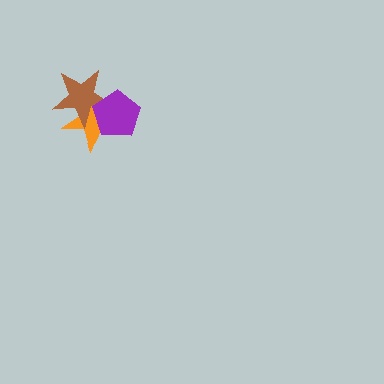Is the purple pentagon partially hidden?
No, no other shape covers it.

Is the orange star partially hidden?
Yes, it is partially covered by another shape.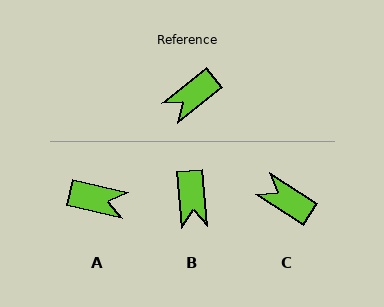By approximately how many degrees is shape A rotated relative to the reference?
Approximately 129 degrees counter-clockwise.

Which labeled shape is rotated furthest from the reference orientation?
A, about 129 degrees away.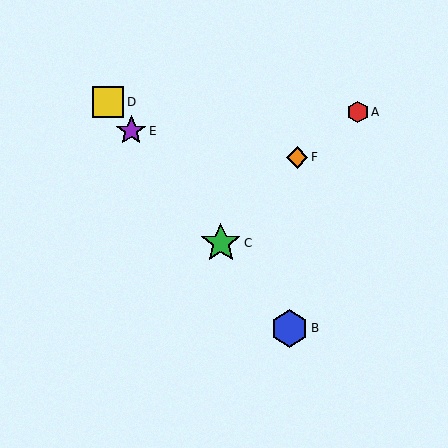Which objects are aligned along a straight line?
Objects B, C, D, E are aligned along a straight line.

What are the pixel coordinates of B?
Object B is at (289, 328).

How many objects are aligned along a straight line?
4 objects (B, C, D, E) are aligned along a straight line.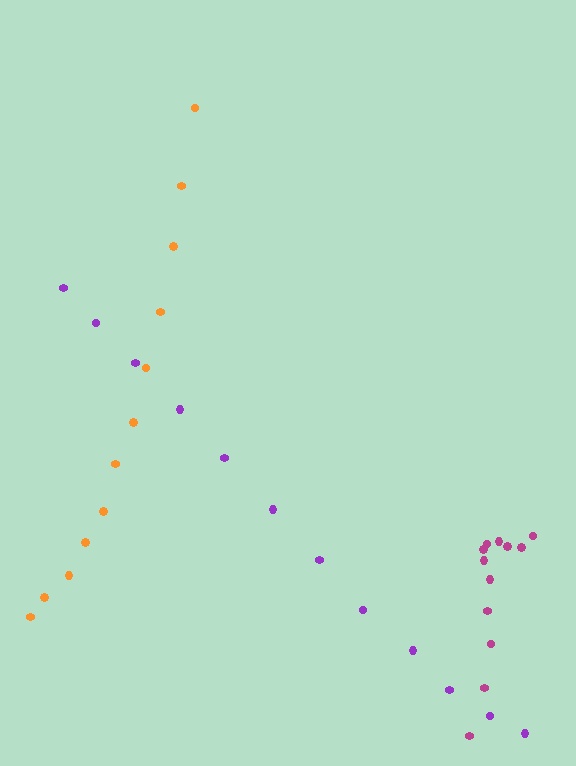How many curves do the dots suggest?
There are 3 distinct paths.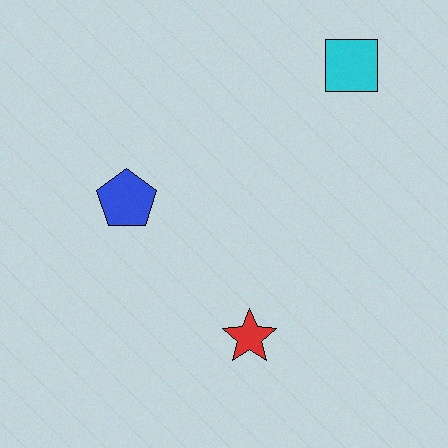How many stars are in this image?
There is 1 star.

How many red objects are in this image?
There is 1 red object.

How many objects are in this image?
There are 3 objects.